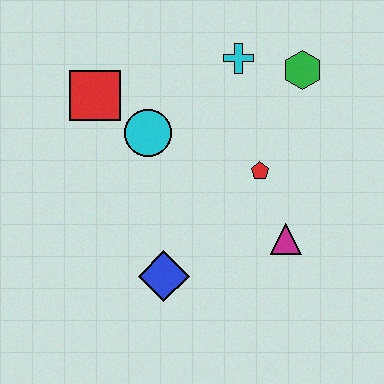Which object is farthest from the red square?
The magenta triangle is farthest from the red square.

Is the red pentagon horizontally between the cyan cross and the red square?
No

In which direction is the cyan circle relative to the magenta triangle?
The cyan circle is to the left of the magenta triangle.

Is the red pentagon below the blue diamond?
No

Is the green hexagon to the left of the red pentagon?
No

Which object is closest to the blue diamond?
The magenta triangle is closest to the blue diamond.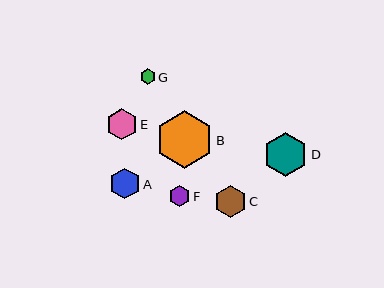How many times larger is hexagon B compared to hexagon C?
Hexagon B is approximately 1.8 times the size of hexagon C.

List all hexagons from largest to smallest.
From largest to smallest: B, D, C, E, A, F, G.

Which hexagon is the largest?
Hexagon B is the largest with a size of approximately 57 pixels.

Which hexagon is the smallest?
Hexagon G is the smallest with a size of approximately 15 pixels.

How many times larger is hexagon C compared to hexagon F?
Hexagon C is approximately 1.5 times the size of hexagon F.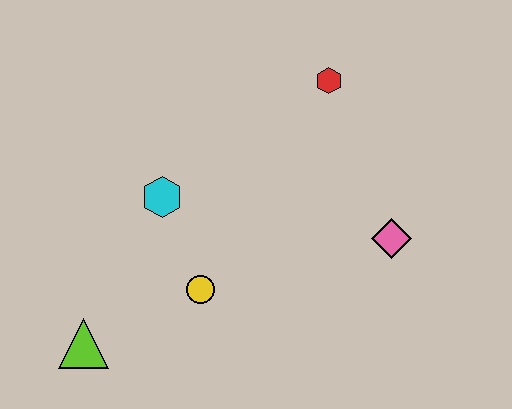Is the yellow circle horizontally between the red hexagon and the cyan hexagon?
Yes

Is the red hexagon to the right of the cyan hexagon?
Yes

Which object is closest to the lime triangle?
The yellow circle is closest to the lime triangle.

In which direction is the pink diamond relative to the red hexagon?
The pink diamond is below the red hexagon.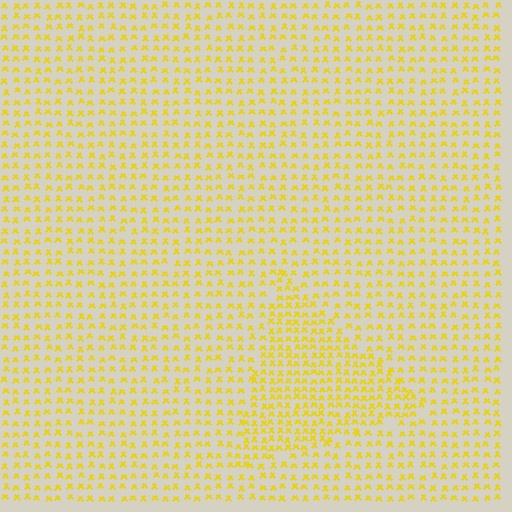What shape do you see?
I see a triangle.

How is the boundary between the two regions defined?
The boundary is defined by a change in element density (approximately 1.6x ratio). All elements are the same color, size, and shape.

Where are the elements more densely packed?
The elements are more densely packed inside the triangle boundary.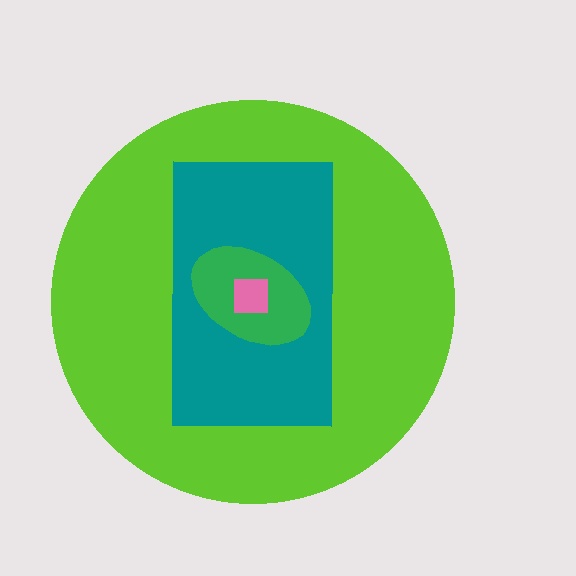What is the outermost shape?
The lime circle.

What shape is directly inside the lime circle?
The teal rectangle.